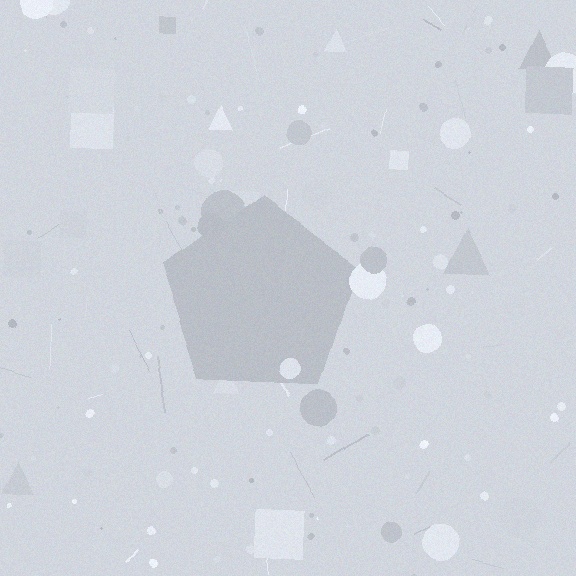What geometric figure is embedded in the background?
A pentagon is embedded in the background.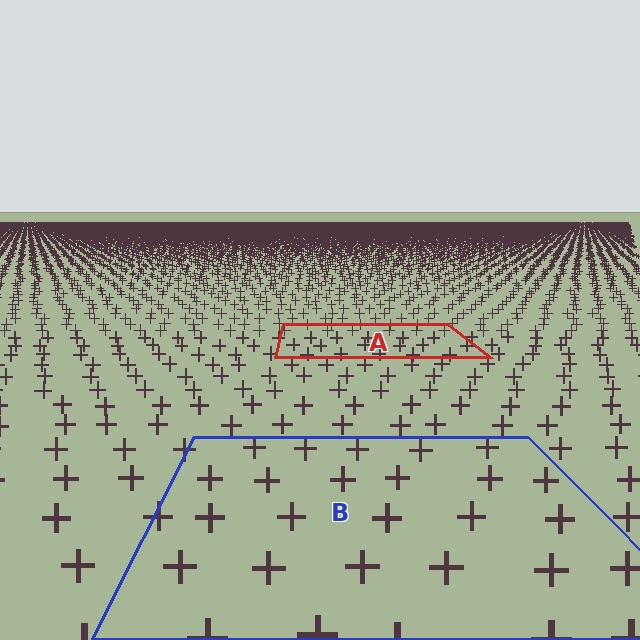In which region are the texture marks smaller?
The texture marks are smaller in region A, because it is farther away.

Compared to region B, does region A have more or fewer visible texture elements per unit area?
Region A has more texture elements per unit area — they are packed more densely because it is farther away.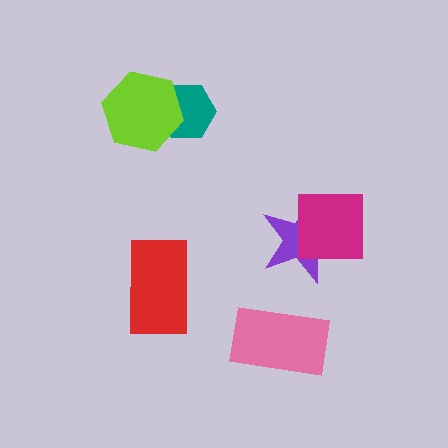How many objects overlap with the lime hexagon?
1 object overlaps with the lime hexagon.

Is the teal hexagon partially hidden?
Yes, it is partially covered by another shape.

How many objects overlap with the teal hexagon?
1 object overlaps with the teal hexagon.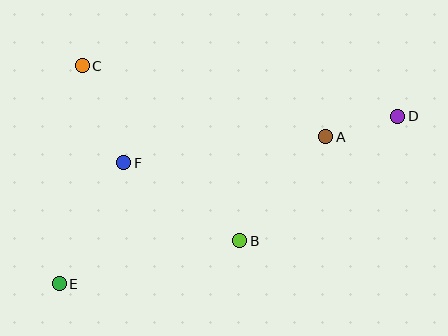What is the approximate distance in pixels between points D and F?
The distance between D and F is approximately 278 pixels.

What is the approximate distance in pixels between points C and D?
The distance between C and D is approximately 319 pixels.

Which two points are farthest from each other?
Points D and E are farthest from each other.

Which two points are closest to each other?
Points A and D are closest to each other.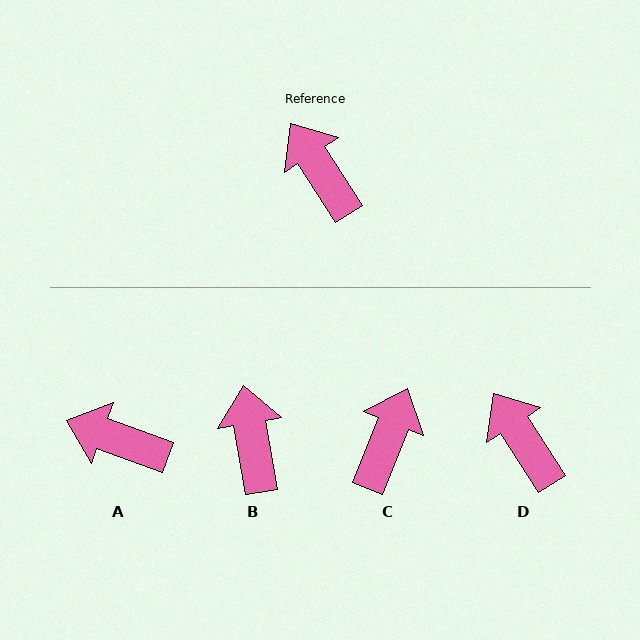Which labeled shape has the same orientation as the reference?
D.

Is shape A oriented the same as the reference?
No, it is off by about 37 degrees.